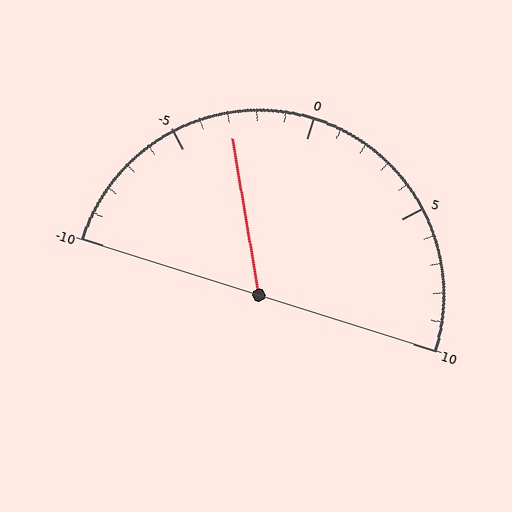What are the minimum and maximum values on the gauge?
The gauge ranges from -10 to 10.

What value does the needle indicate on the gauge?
The needle indicates approximately -3.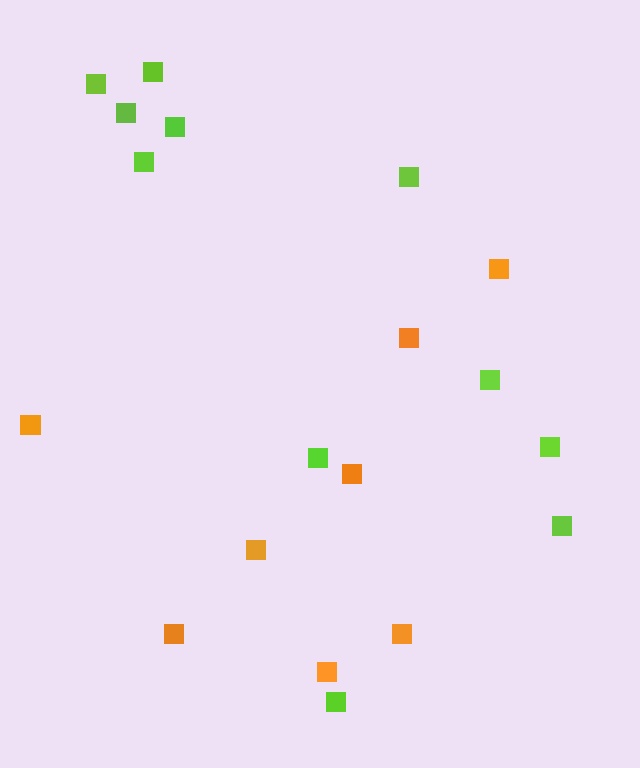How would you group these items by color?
There are 2 groups: one group of lime squares (11) and one group of orange squares (8).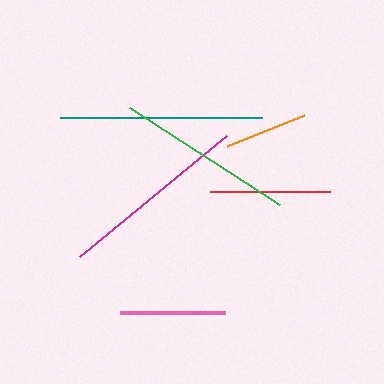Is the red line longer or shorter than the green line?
The green line is longer than the red line.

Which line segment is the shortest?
The orange line is the shortest at approximately 84 pixels.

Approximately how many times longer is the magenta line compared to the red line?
The magenta line is approximately 1.6 times the length of the red line.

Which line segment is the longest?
The teal line is the longest at approximately 202 pixels.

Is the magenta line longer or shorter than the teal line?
The teal line is longer than the magenta line.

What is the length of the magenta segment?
The magenta segment is approximately 190 pixels long.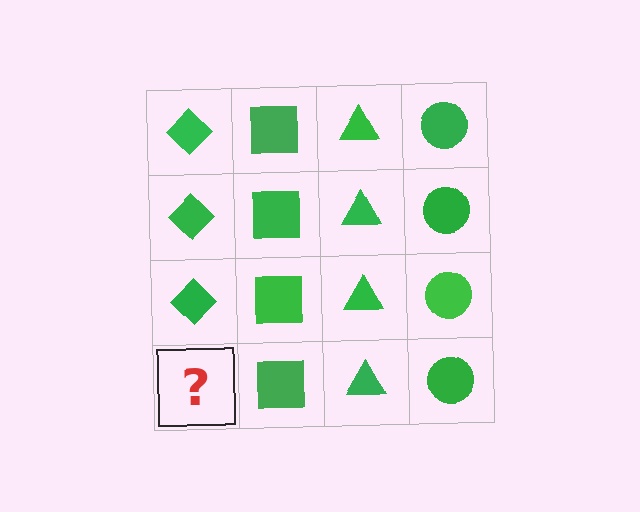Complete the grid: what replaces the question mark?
The question mark should be replaced with a green diamond.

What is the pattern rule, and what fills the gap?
The rule is that each column has a consistent shape. The gap should be filled with a green diamond.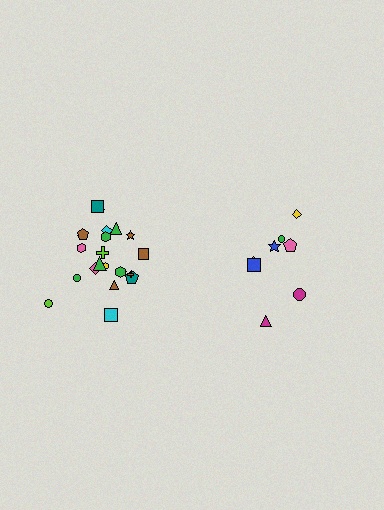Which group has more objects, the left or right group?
The left group.